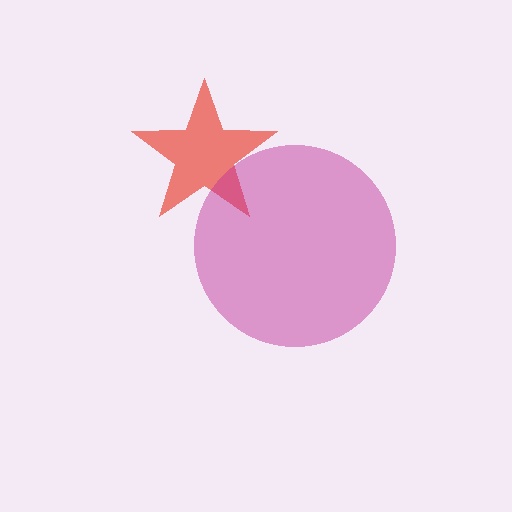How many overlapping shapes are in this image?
There are 2 overlapping shapes in the image.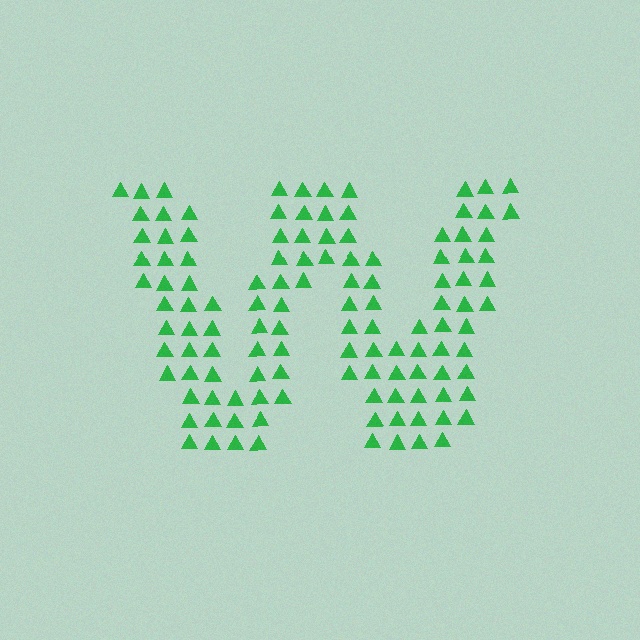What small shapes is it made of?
It is made of small triangles.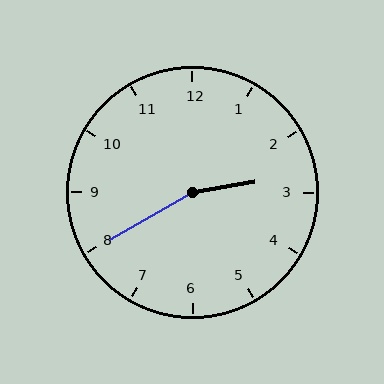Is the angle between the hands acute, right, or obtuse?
It is obtuse.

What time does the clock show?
2:40.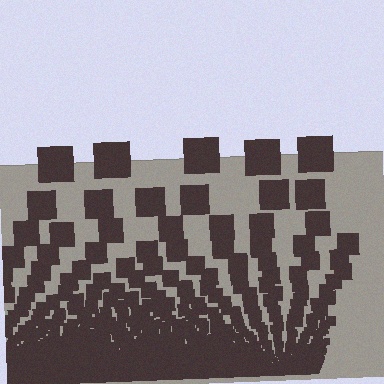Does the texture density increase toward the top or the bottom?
Density increases toward the bottom.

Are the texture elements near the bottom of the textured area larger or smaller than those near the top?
Smaller. The gradient is inverted — elements near the bottom are smaller and denser.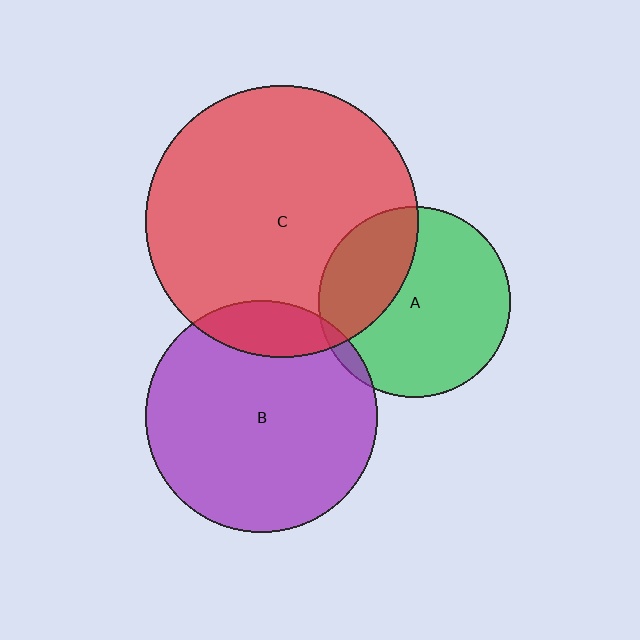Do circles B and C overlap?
Yes.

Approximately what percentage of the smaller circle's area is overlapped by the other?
Approximately 15%.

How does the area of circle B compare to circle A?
Approximately 1.5 times.